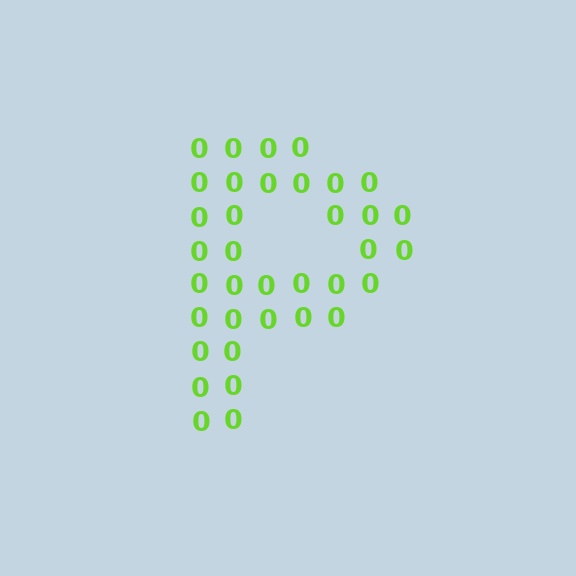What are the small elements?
The small elements are digit 0's.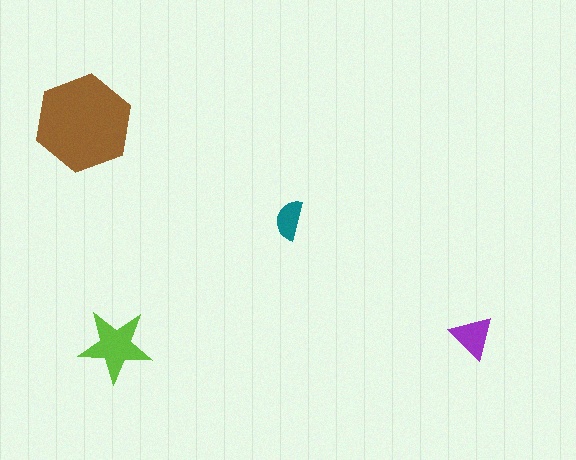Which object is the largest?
The brown hexagon.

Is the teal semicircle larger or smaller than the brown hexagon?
Smaller.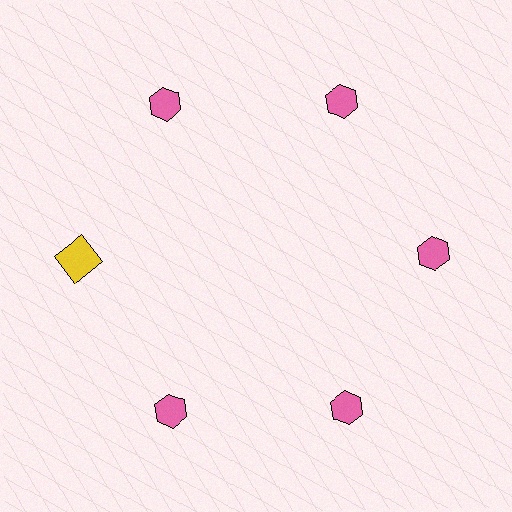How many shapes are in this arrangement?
There are 6 shapes arranged in a ring pattern.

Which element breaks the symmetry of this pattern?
The yellow square at roughly the 9 o'clock position breaks the symmetry. All other shapes are pink hexagons.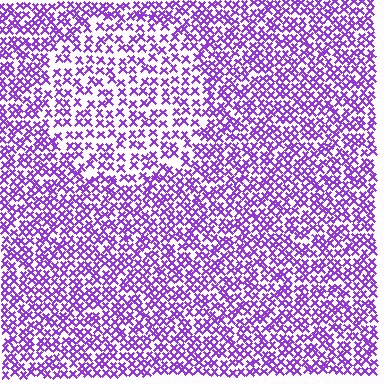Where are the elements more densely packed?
The elements are more densely packed outside the circle boundary.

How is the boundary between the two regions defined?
The boundary is defined by a change in element density (approximately 1.6x ratio). All elements are the same color, size, and shape.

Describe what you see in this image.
The image contains small purple elements arranged at two different densities. A circle-shaped region is visible where the elements are less densely packed than the surrounding area.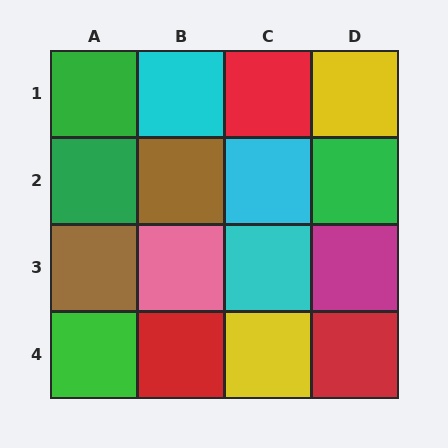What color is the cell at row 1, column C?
Red.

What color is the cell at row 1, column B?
Cyan.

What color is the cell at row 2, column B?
Brown.